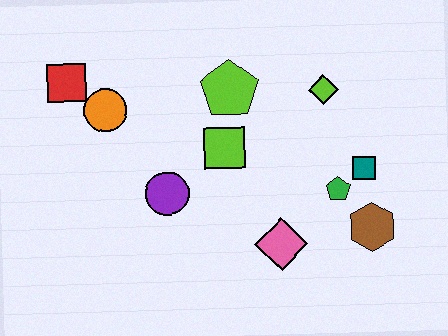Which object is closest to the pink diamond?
The green pentagon is closest to the pink diamond.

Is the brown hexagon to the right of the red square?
Yes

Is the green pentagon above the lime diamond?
No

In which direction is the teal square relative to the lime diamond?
The teal square is below the lime diamond.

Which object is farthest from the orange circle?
The brown hexagon is farthest from the orange circle.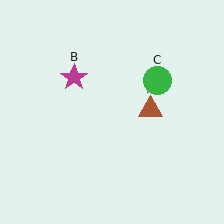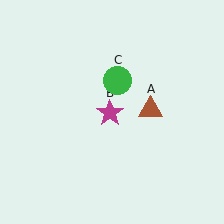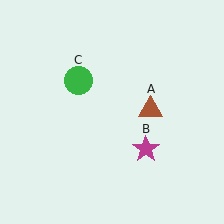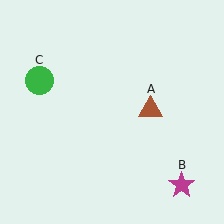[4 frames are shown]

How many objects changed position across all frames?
2 objects changed position: magenta star (object B), green circle (object C).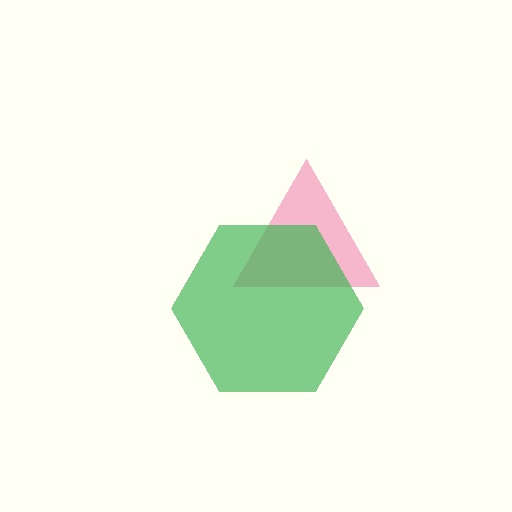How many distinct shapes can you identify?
There are 2 distinct shapes: a pink triangle, a green hexagon.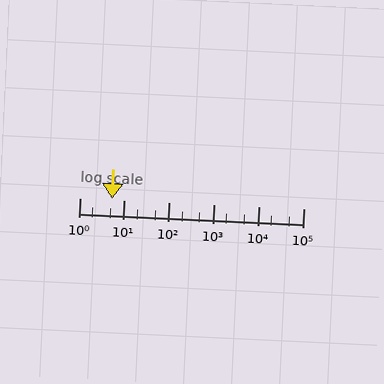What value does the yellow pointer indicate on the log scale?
The pointer indicates approximately 5.4.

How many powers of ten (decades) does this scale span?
The scale spans 5 decades, from 1 to 100000.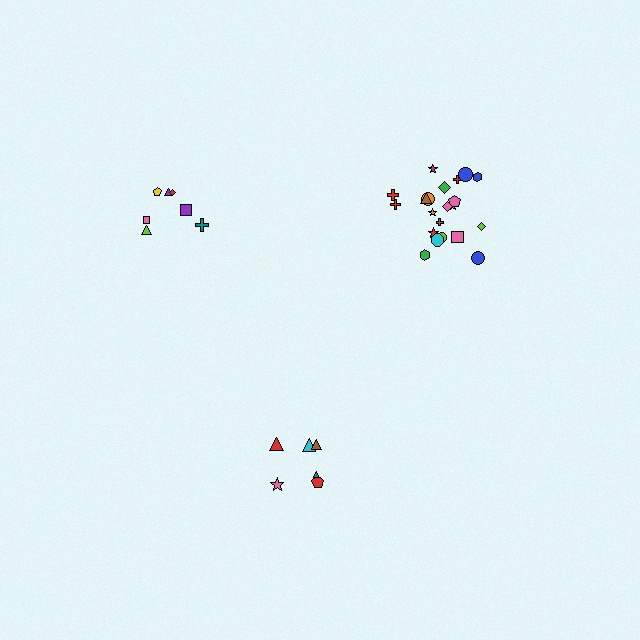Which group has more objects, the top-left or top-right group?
The top-right group.